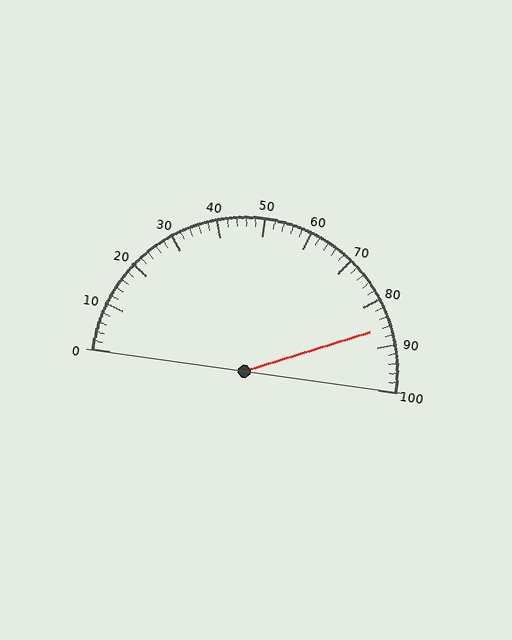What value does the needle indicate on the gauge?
The needle indicates approximately 86.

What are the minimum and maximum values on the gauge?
The gauge ranges from 0 to 100.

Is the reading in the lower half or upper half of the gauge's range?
The reading is in the upper half of the range (0 to 100).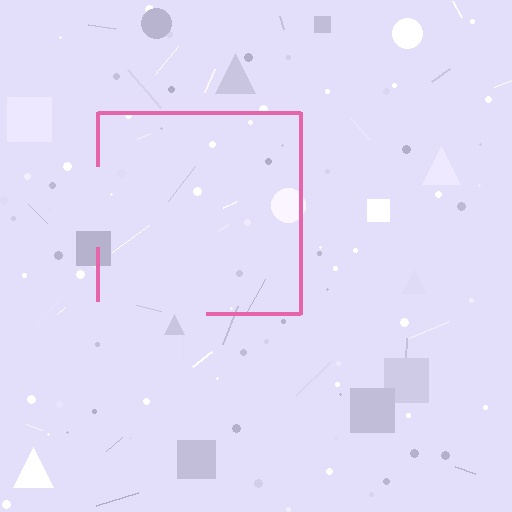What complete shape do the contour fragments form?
The contour fragments form a square.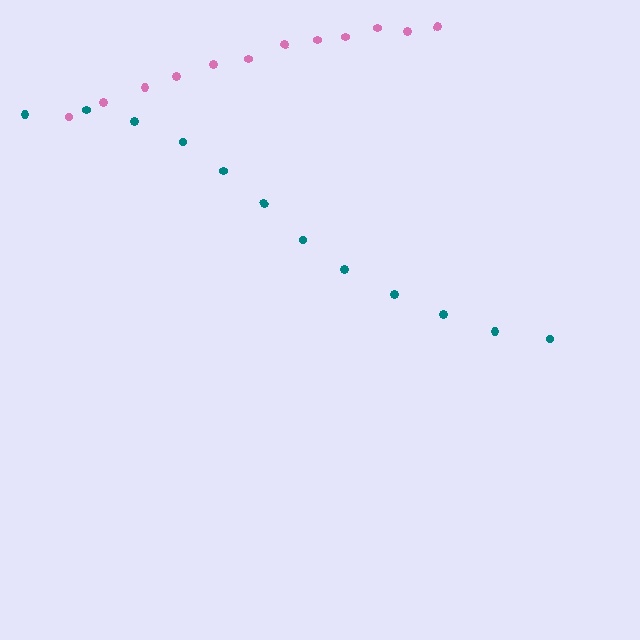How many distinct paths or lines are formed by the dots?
There are 2 distinct paths.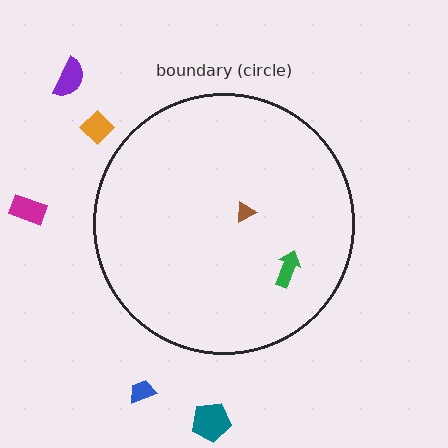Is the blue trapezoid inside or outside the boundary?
Outside.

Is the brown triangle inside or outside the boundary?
Inside.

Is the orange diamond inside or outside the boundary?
Outside.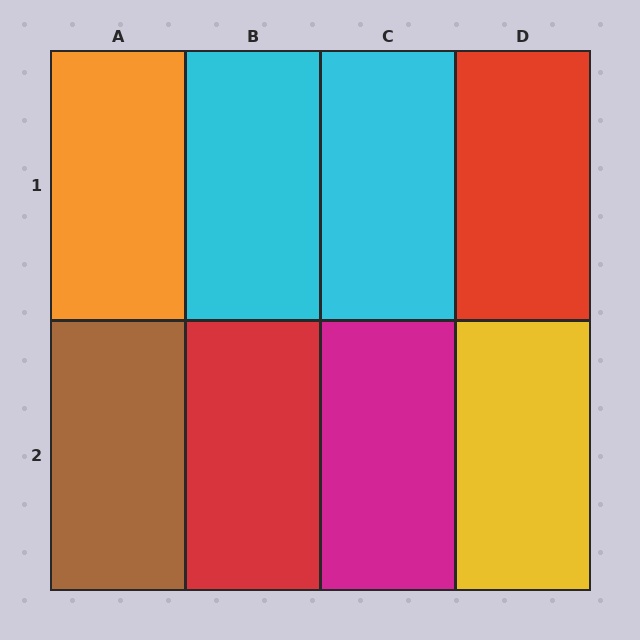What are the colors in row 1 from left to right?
Orange, cyan, cyan, red.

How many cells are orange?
1 cell is orange.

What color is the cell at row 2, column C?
Magenta.